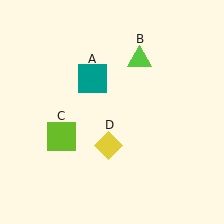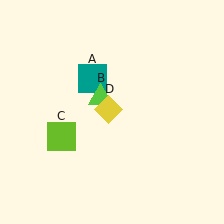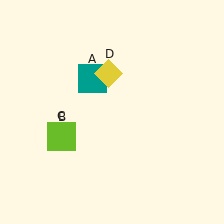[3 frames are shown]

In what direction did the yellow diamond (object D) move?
The yellow diamond (object D) moved up.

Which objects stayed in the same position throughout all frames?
Teal square (object A) and lime square (object C) remained stationary.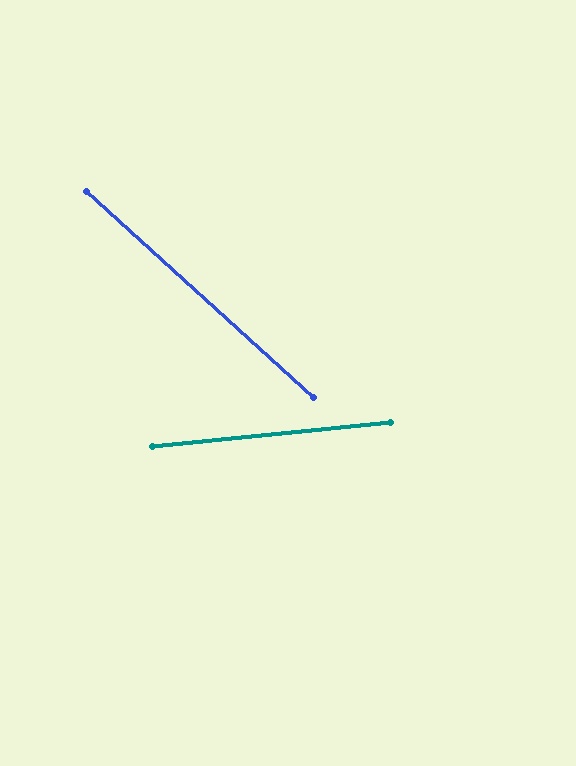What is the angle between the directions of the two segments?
Approximately 48 degrees.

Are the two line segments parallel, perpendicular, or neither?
Neither parallel nor perpendicular — they differ by about 48°.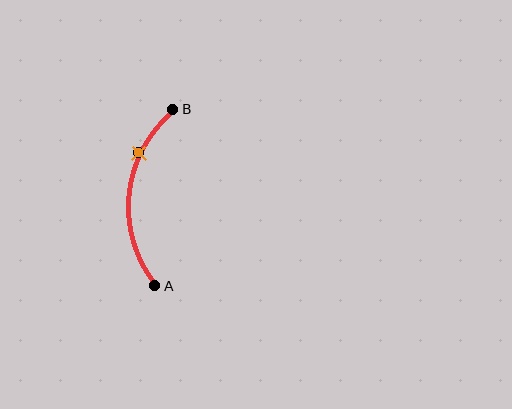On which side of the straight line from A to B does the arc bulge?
The arc bulges to the left of the straight line connecting A and B.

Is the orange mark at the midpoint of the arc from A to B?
No. The orange mark lies on the arc but is closer to endpoint B. The arc midpoint would be at the point on the curve equidistant along the arc from both A and B.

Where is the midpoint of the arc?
The arc midpoint is the point on the curve farthest from the straight line joining A and B. It sits to the left of that line.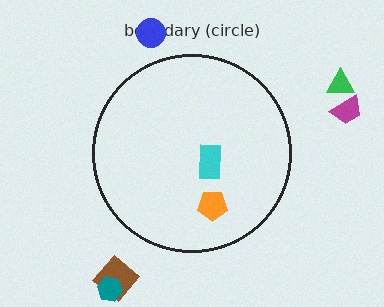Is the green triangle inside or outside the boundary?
Outside.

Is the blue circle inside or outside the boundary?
Outside.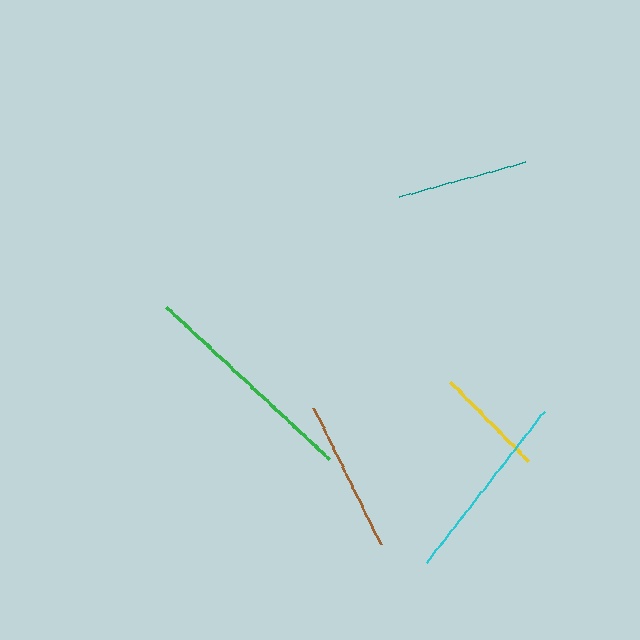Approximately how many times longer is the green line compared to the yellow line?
The green line is approximately 2.0 times the length of the yellow line.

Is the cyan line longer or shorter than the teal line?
The cyan line is longer than the teal line.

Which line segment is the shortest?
The yellow line is the shortest at approximately 111 pixels.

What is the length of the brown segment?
The brown segment is approximately 152 pixels long.